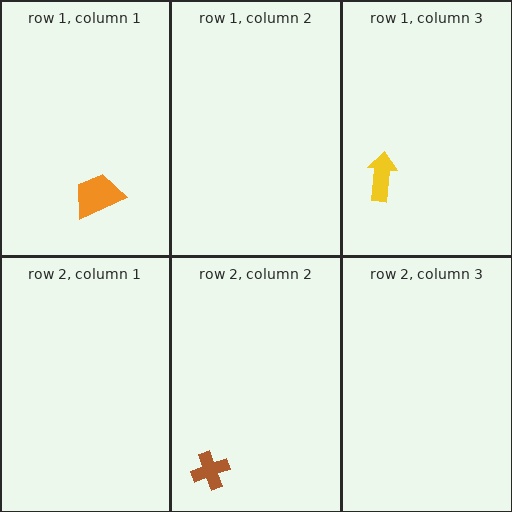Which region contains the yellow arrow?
The row 1, column 3 region.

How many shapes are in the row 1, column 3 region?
1.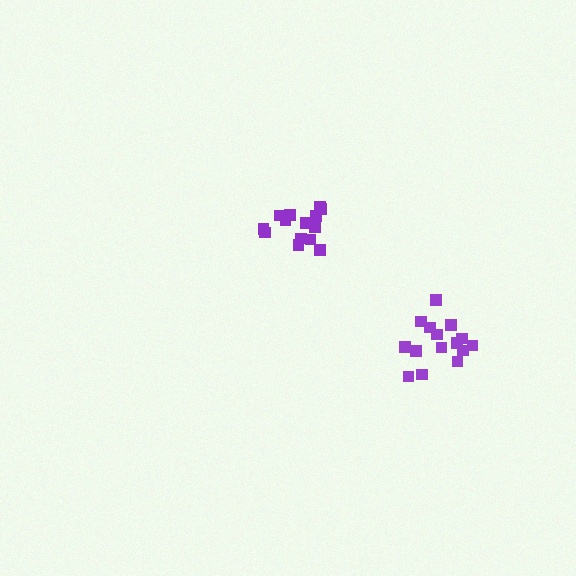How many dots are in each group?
Group 1: 15 dots, Group 2: 15 dots (30 total).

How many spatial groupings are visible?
There are 2 spatial groupings.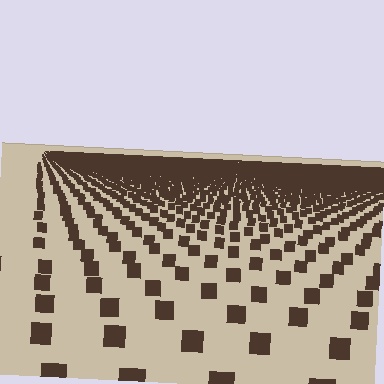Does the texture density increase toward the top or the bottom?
Density increases toward the top.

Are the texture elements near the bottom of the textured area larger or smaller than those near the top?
Larger. Near the bottom, elements are closer to the viewer and appear at a bigger on-screen size.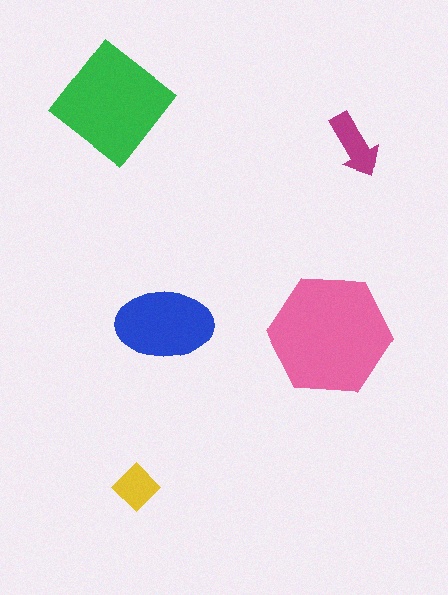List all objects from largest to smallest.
The pink hexagon, the green diamond, the blue ellipse, the magenta arrow, the yellow diamond.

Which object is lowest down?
The yellow diamond is bottommost.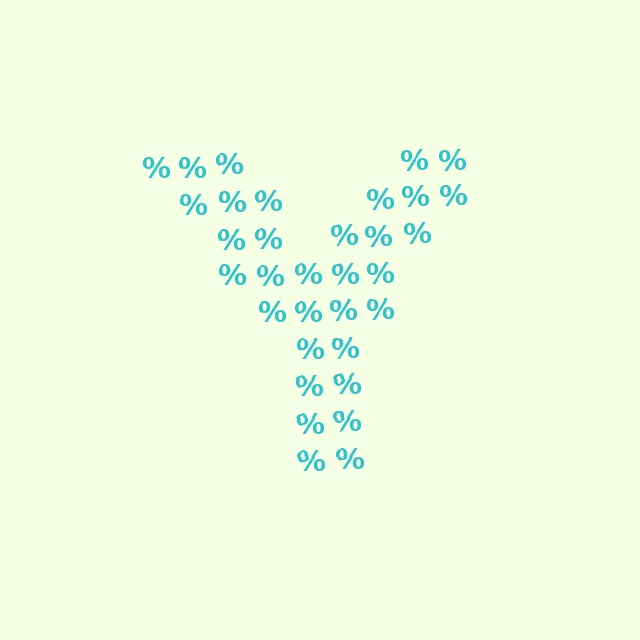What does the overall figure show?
The overall figure shows the letter Y.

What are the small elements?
The small elements are percent signs.